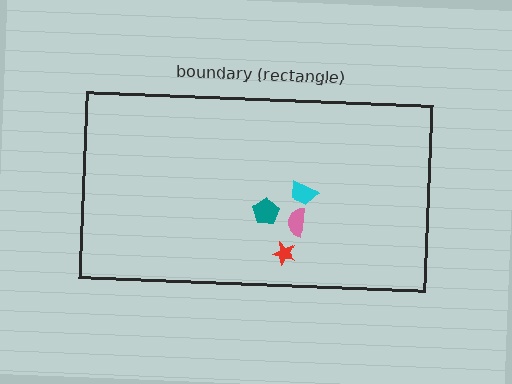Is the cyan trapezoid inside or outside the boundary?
Inside.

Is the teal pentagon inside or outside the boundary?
Inside.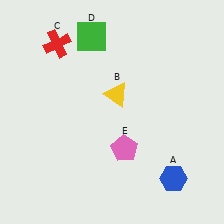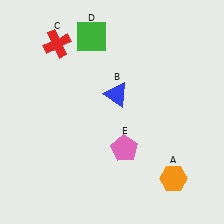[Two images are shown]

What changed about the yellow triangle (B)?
In Image 1, B is yellow. In Image 2, it changed to blue.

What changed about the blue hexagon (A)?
In Image 1, A is blue. In Image 2, it changed to orange.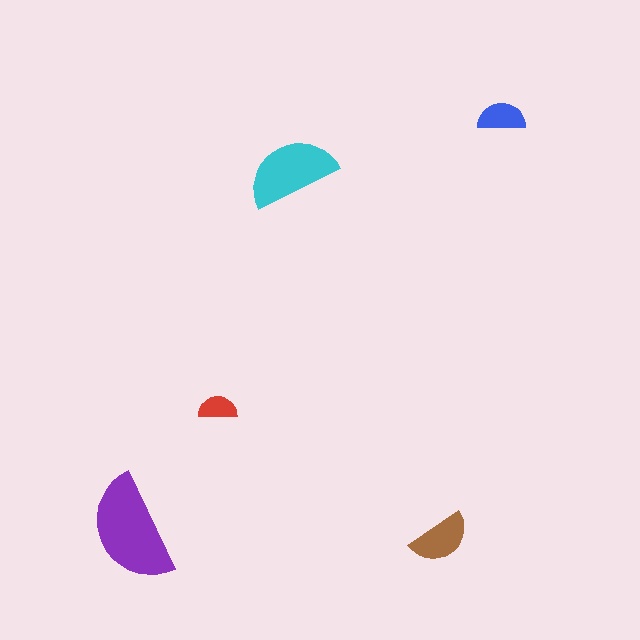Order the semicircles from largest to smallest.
the purple one, the cyan one, the brown one, the blue one, the red one.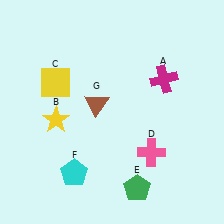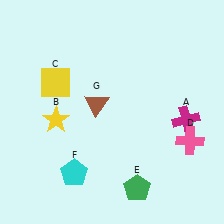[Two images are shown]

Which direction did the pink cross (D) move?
The pink cross (D) moved right.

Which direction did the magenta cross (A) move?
The magenta cross (A) moved down.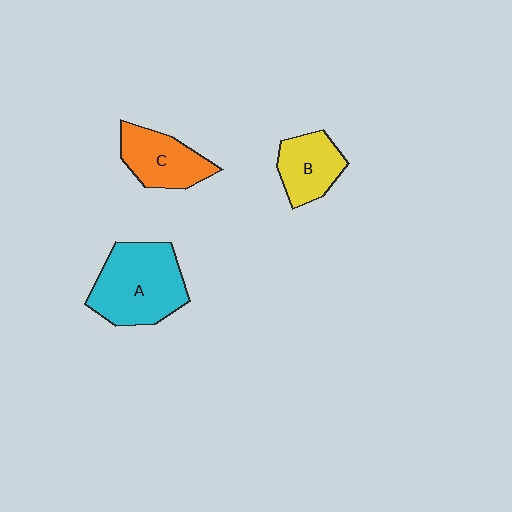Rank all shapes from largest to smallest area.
From largest to smallest: A (cyan), C (orange), B (yellow).